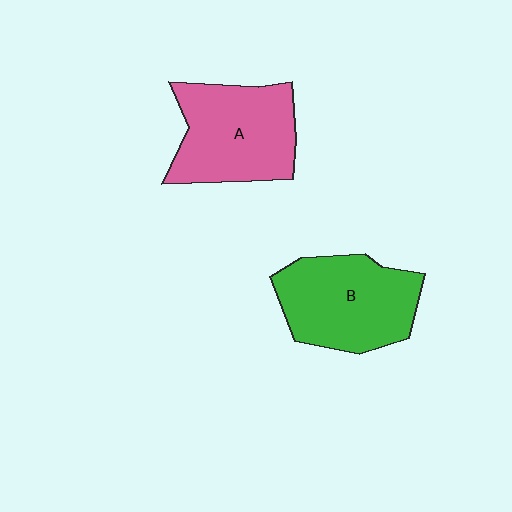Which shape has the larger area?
Shape B (green).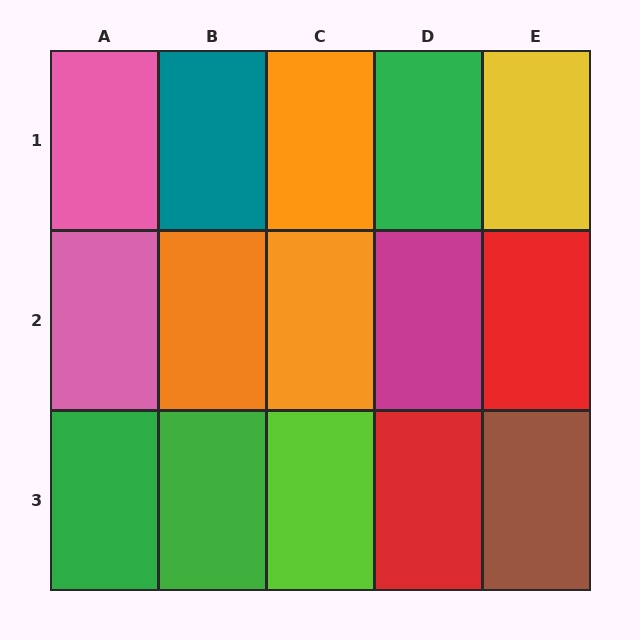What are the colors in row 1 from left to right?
Pink, teal, orange, green, yellow.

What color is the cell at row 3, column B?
Green.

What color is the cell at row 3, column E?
Brown.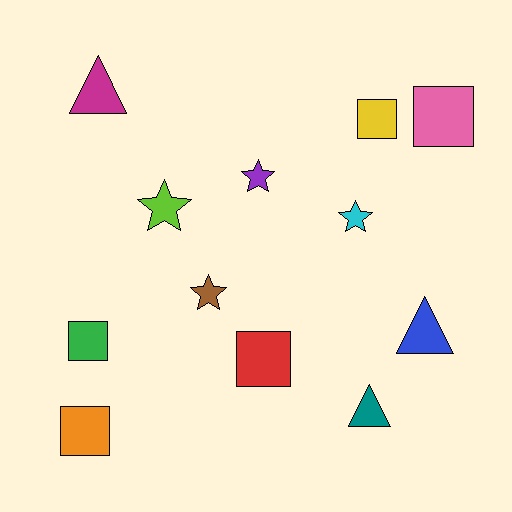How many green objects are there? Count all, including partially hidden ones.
There is 1 green object.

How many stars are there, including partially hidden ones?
There are 4 stars.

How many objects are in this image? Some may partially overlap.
There are 12 objects.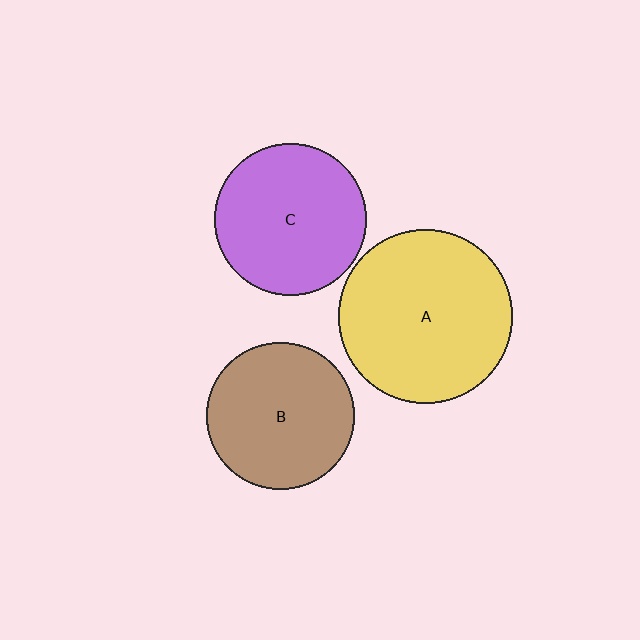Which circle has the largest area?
Circle A (yellow).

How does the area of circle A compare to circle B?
Approximately 1.4 times.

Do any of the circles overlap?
No, none of the circles overlap.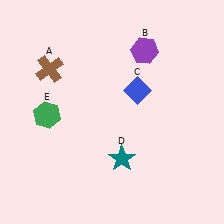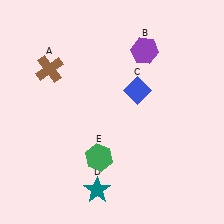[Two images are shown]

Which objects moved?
The objects that moved are: the teal star (D), the green hexagon (E).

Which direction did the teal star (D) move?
The teal star (D) moved down.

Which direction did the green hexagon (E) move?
The green hexagon (E) moved right.